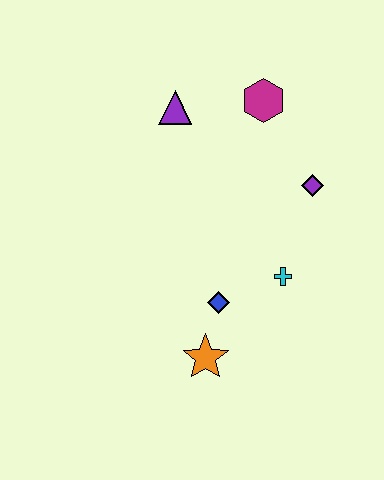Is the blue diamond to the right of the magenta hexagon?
No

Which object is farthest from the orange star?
The magenta hexagon is farthest from the orange star.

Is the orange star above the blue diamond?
No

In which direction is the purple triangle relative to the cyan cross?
The purple triangle is above the cyan cross.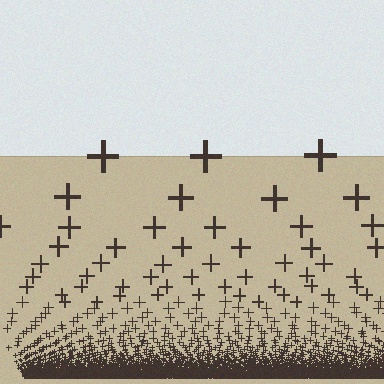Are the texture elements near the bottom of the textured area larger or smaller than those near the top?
Smaller. The gradient is inverted — elements near the bottom are smaller and denser.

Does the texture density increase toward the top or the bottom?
Density increases toward the bottom.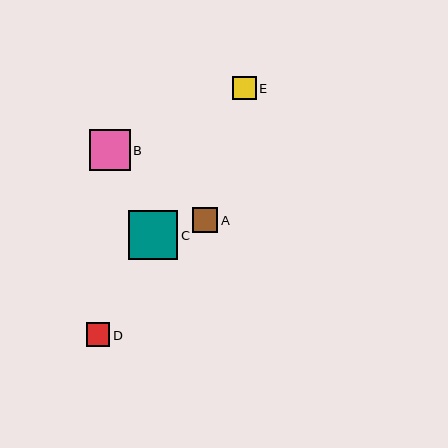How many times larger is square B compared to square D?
Square B is approximately 1.8 times the size of square D.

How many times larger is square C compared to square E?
Square C is approximately 2.1 times the size of square E.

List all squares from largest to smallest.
From largest to smallest: C, B, A, E, D.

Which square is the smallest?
Square D is the smallest with a size of approximately 23 pixels.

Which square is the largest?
Square C is the largest with a size of approximately 50 pixels.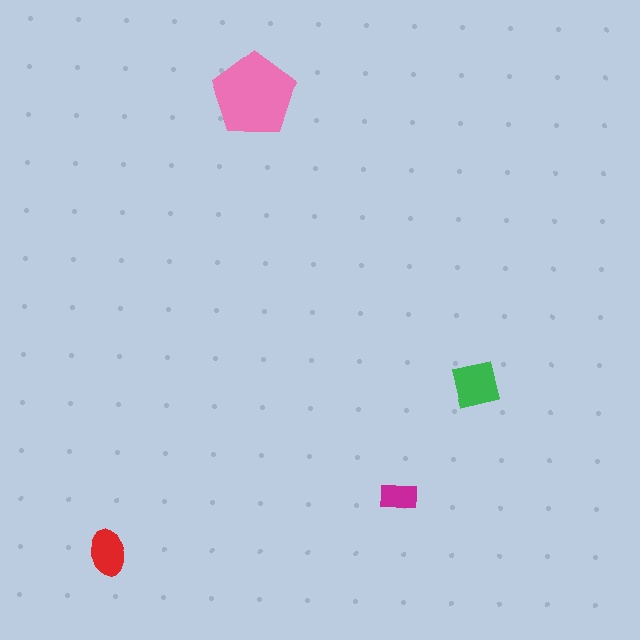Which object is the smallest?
The magenta rectangle.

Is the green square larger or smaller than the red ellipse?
Larger.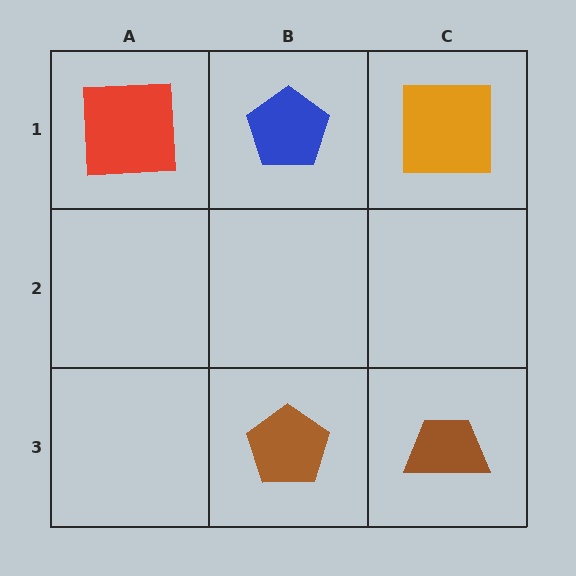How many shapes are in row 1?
3 shapes.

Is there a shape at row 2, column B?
No, that cell is empty.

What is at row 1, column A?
A red square.